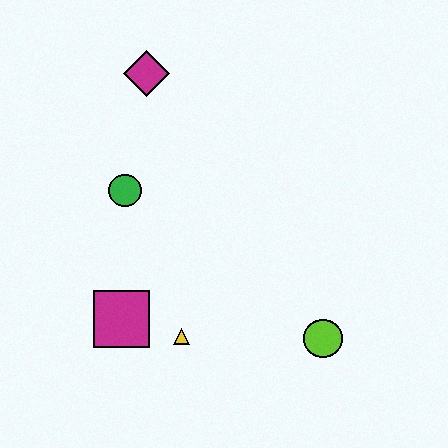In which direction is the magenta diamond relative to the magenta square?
The magenta diamond is above the magenta square.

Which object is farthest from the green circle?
The lime circle is farthest from the green circle.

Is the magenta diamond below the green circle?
No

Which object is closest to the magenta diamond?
The green circle is closest to the magenta diamond.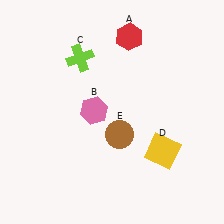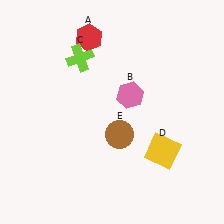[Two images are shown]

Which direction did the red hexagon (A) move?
The red hexagon (A) moved left.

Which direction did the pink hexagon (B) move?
The pink hexagon (B) moved right.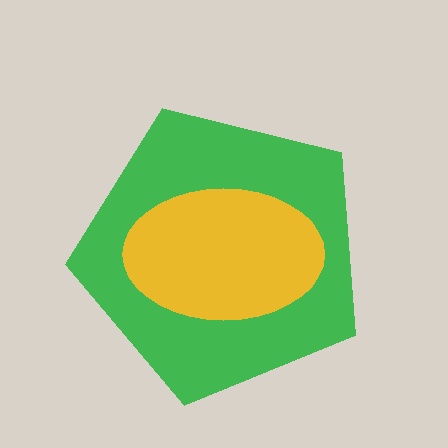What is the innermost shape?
The yellow ellipse.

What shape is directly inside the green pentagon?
The yellow ellipse.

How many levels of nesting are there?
2.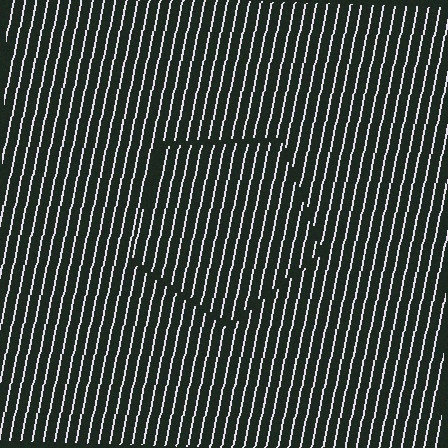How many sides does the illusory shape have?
5 sides — the line-ends trace a pentagon.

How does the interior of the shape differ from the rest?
The interior of the shape contains the same grating, shifted by half a period — the contour is defined by the phase discontinuity where line-ends from the inner and outer gratings abut.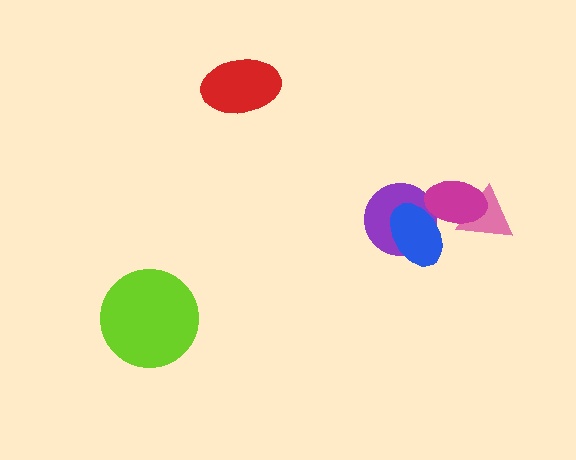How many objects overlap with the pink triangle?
1 object overlaps with the pink triangle.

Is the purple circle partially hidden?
Yes, it is partially covered by another shape.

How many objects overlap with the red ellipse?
0 objects overlap with the red ellipse.